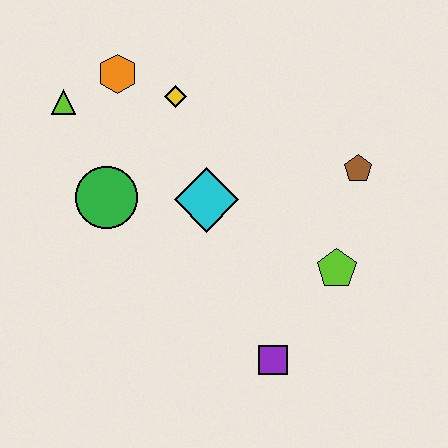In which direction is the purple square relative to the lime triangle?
The purple square is below the lime triangle.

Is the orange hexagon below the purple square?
No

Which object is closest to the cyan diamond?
The green circle is closest to the cyan diamond.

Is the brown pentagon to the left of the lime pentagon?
No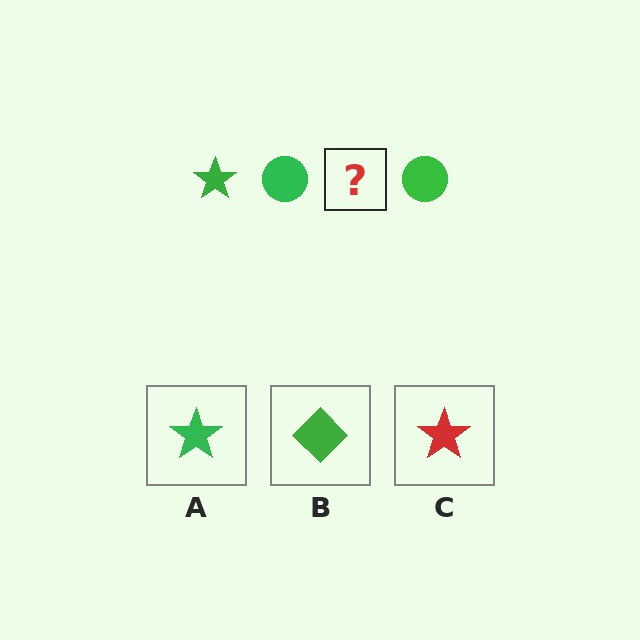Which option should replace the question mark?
Option A.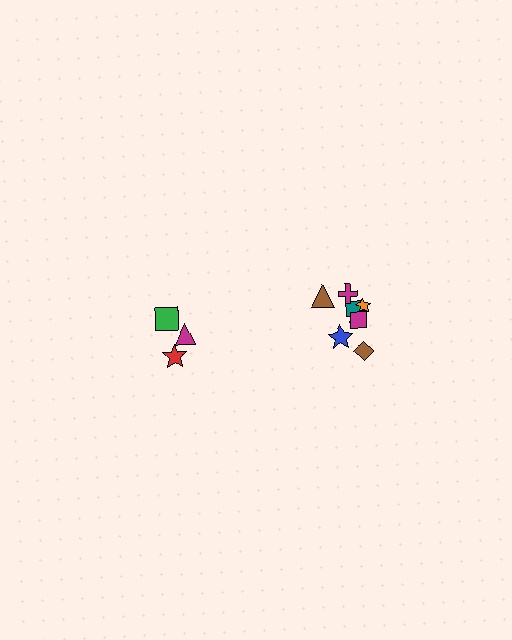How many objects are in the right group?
There are 8 objects.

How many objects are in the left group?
There are 3 objects.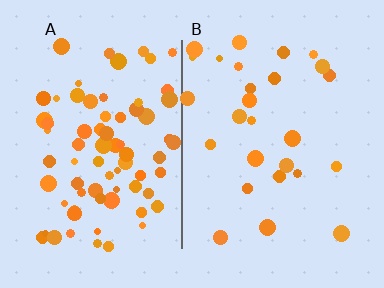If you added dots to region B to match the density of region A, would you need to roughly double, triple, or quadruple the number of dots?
Approximately triple.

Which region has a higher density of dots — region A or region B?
A (the left).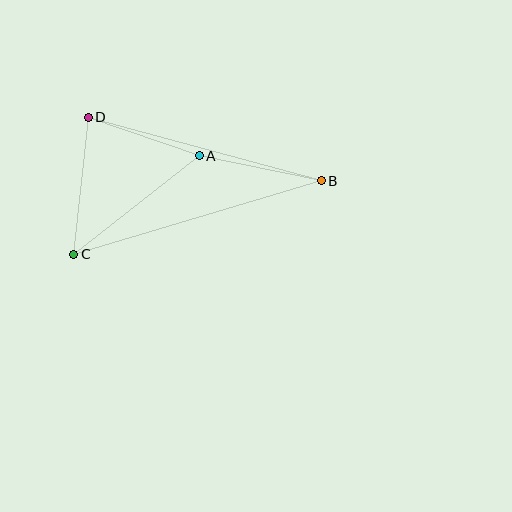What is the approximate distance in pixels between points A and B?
The distance between A and B is approximately 124 pixels.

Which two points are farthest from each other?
Points B and C are farthest from each other.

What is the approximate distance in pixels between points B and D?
The distance between B and D is approximately 242 pixels.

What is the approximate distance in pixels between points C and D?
The distance between C and D is approximately 138 pixels.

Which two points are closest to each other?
Points A and D are closest to each other.